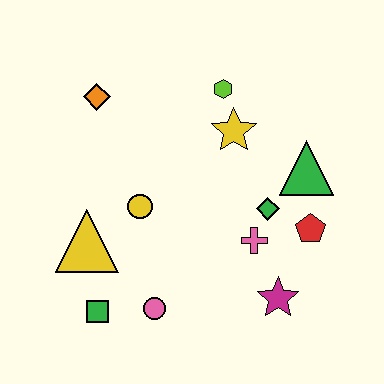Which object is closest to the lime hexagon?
The yellow star is closest to the lime hexagon.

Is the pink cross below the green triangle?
Yes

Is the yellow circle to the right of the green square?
Yes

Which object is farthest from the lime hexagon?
The green square is farthest from the lime hexagon.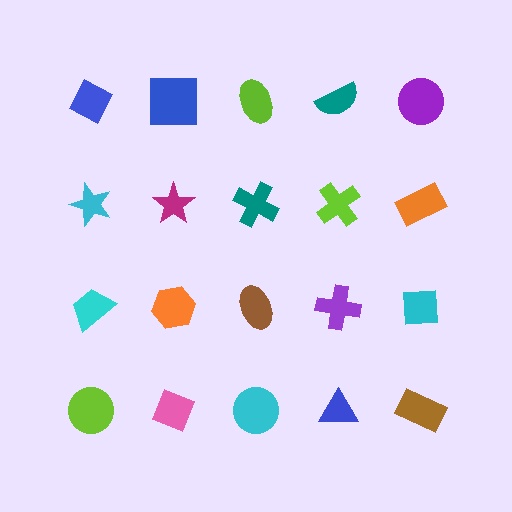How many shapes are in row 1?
5 shapes.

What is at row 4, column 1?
A lime circle.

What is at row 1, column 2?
A blue square.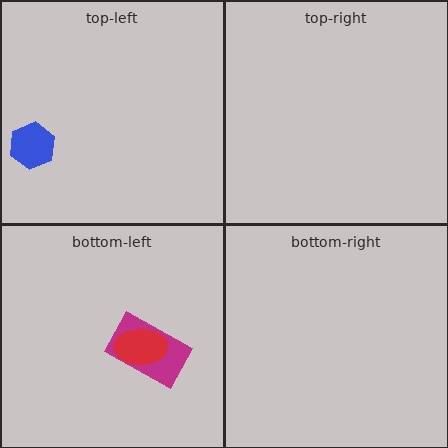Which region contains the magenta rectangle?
The bottom-left region.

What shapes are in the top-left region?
The blue hexagon.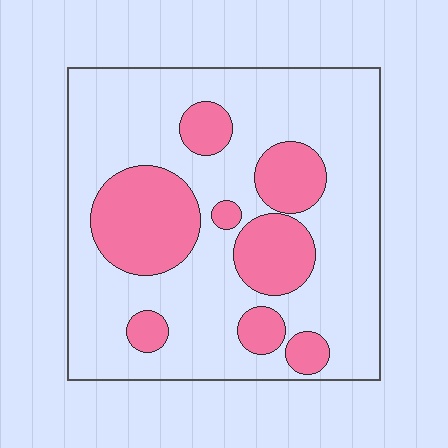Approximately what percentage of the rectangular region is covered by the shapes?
Approximately 30%.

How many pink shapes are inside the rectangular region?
8.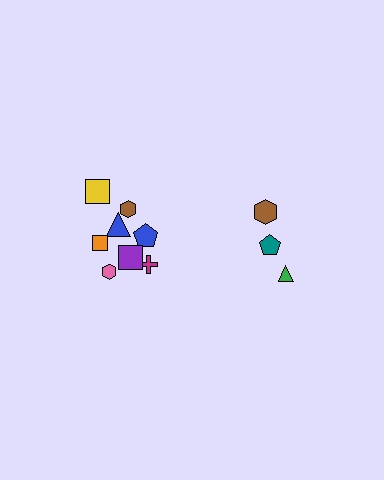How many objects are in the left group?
There are 8 objects.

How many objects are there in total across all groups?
There are 11 objects.